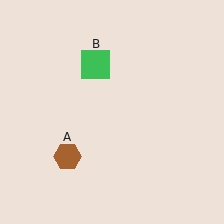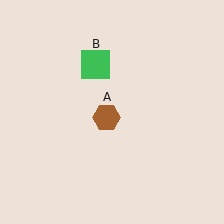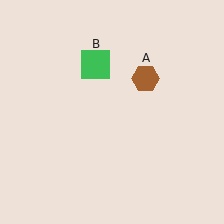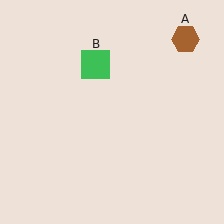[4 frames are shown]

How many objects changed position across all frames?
1 object changed position: brown hexagon (object A).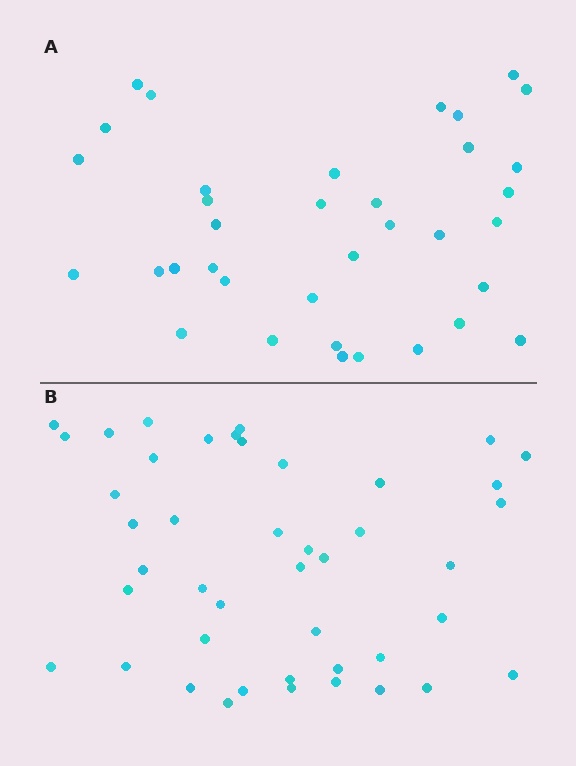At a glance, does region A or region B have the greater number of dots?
Region B (the bottom region) has more dots.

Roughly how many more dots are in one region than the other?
Region B has roughly 8 or so more dots than region A.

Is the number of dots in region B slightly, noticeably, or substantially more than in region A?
Region B has only slightly more — the two regions are fairly close. The ratio is roughly 1.2 to 1.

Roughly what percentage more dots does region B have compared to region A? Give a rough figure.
About 20% more.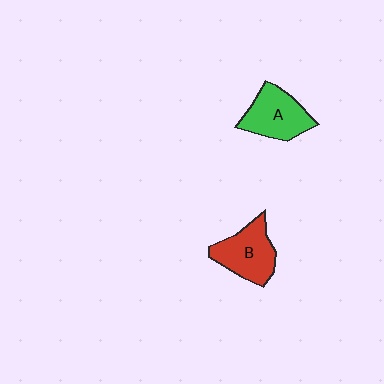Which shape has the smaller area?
Shape A (green).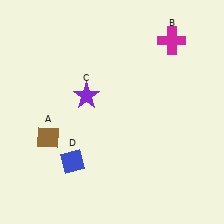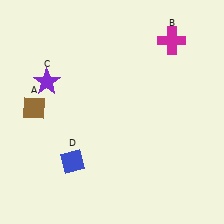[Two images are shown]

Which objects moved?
The objects that moved are: the brown diamond (A), the purple star (C).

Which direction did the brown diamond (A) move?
The brown diamond (A) moved up.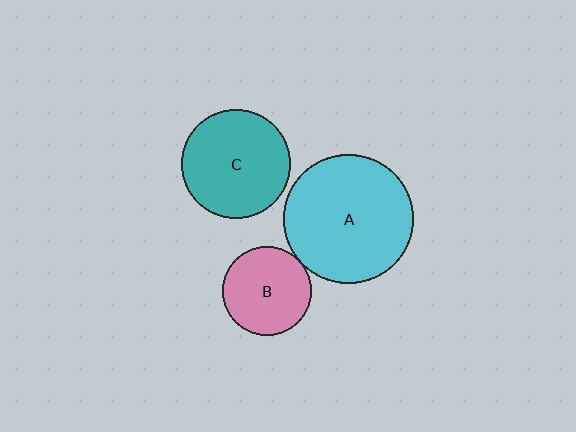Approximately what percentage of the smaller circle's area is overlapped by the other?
Approximately 5%.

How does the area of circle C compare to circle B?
Approximately 1.5 times.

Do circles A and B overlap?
Yes.